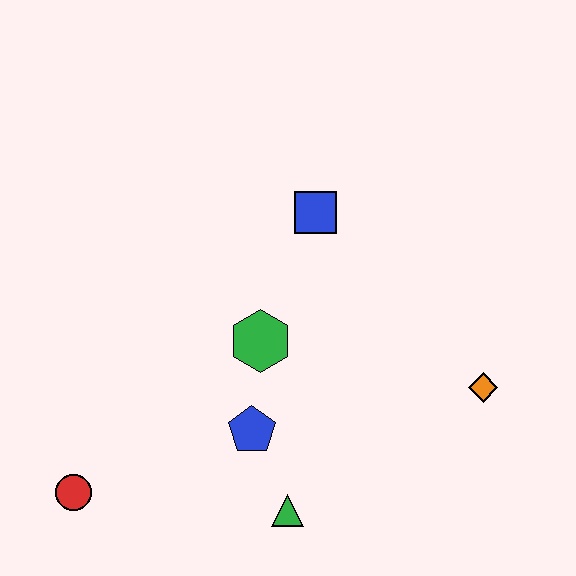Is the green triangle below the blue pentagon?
Yes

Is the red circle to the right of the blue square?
No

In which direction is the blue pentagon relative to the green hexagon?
The blue pentagon is below the green hexagon.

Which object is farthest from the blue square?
The red circle is farthest from the blue square.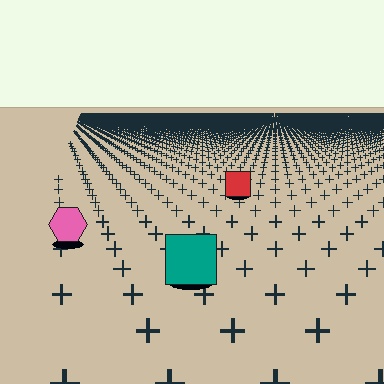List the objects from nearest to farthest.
From nearest to farthest: the teal square, the pink hexagon, the red square.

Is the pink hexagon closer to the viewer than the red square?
Yes. The pink hexagon is closer — you can tell from the texture gradient: the ground texture is coarser near it.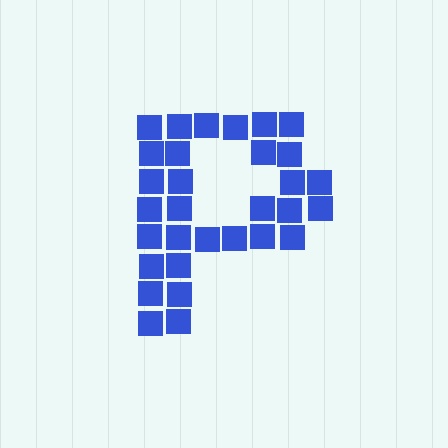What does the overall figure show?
The overall figure shows the letter P.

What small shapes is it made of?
It is made of small squares.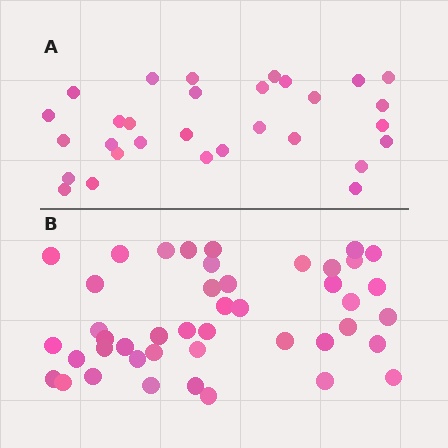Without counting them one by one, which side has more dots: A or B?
Region B (the bottom region) has more dots.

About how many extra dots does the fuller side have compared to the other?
Region B has approximately 15 more dots than region A.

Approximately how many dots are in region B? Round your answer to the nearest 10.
About 40 dots. (The exact count is 44, which rounds to 40.)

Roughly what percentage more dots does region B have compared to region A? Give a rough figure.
About 45% more.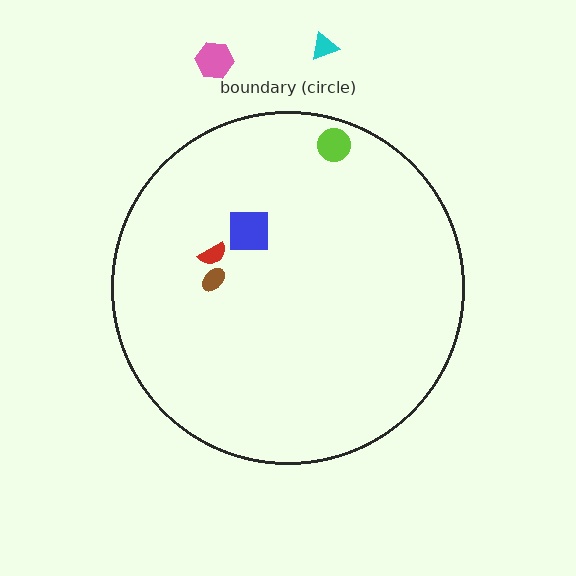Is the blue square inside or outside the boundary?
Inside.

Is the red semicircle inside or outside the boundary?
Inside.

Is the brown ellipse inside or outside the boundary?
Inside.